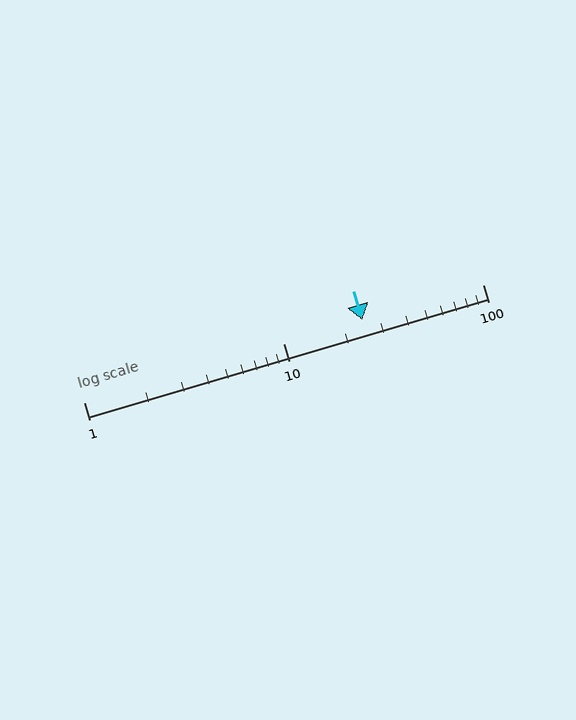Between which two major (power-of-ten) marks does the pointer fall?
The pointer is between 10 and 100.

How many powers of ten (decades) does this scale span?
The scale spans 2 decades, from 1 to 100.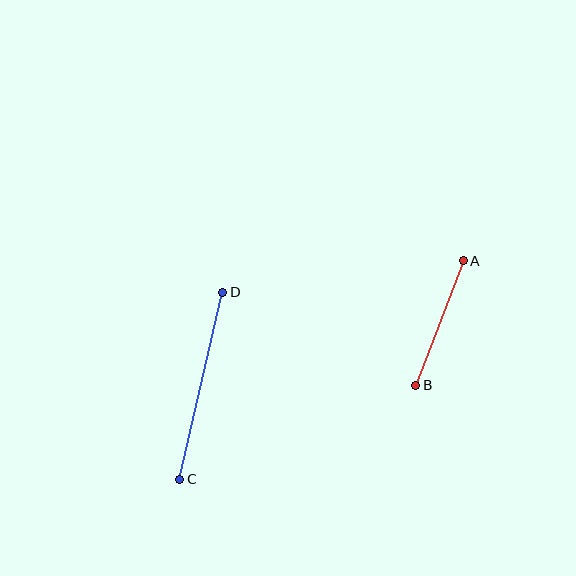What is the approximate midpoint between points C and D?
The midpoint is at approximately (201, 386) pixels.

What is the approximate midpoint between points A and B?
The midpoint is at approximately (440, 323) pixels.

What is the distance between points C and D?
The distance is approximately 192 pixels.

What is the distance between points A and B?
The distance is approximately 133 pixels.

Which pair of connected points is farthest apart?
Points C and D are farthest apart.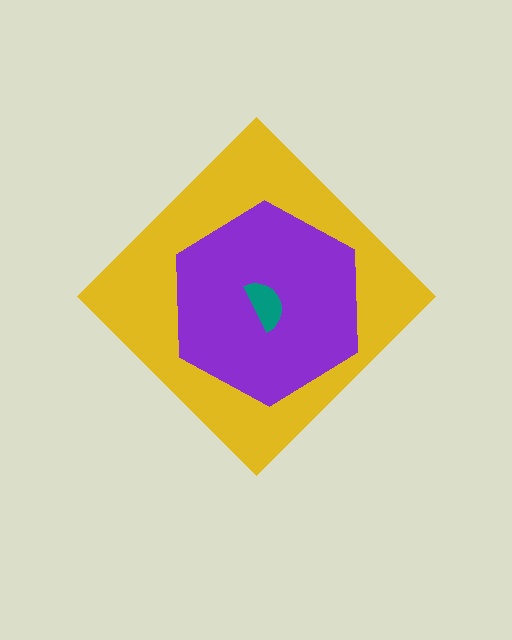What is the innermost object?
The teal semicircle.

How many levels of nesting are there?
3.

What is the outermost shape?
The yellow diamond.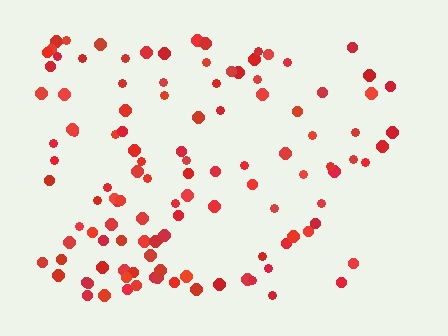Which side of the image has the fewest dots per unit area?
The right.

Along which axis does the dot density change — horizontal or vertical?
Horizontal.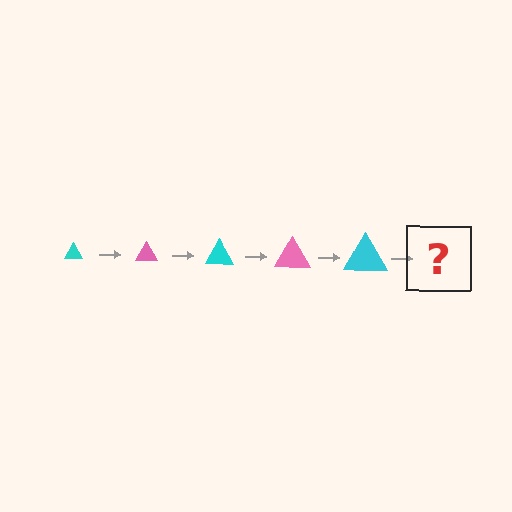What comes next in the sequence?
The next element should be a pink triangle, larger than the previous one.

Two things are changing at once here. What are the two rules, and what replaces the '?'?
The two rules are that the triangle grows larger each step and the color cycles through cyan and pink. The '?' should be a pink triangle, larger than the previous one.